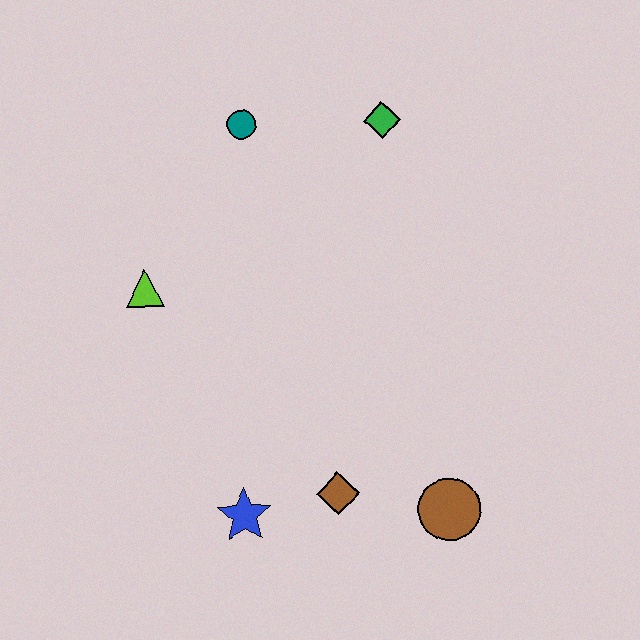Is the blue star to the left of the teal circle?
Yes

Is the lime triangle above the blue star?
Yes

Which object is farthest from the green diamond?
The blue star is farthest from the green diamond.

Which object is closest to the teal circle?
The green diamond is closest to the teal circle.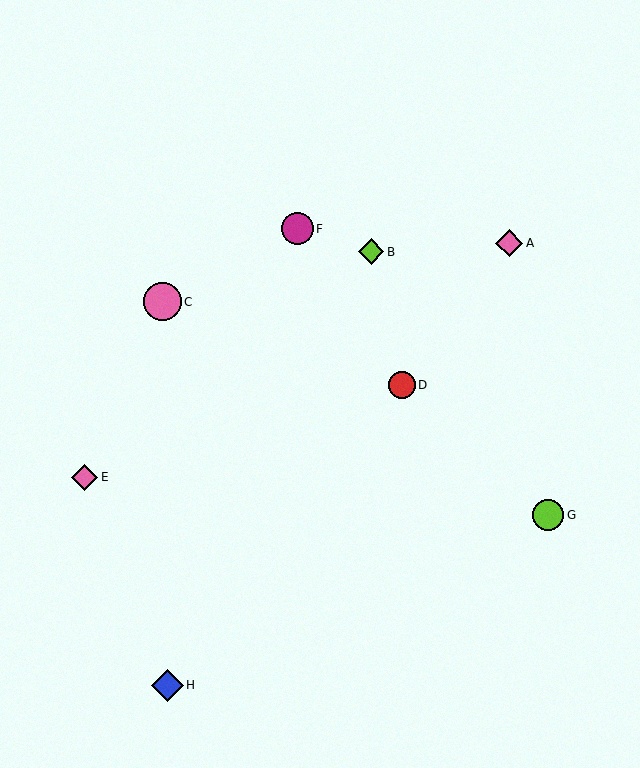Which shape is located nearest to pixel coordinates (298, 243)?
The magenta circle (labeled F) at (298, 229) is nearest to that location.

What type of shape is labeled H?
Shape H is a blue diamond.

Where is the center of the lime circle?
The center of the lime circle is at (548, 516).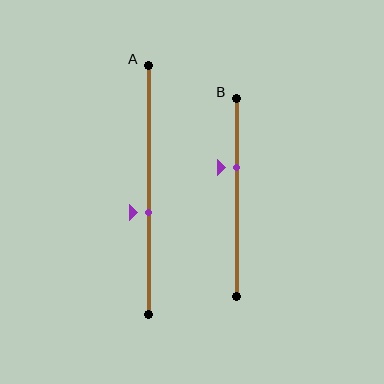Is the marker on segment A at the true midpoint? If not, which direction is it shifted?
No, the marker on segment A is shifted downward by about 9% of the segment length.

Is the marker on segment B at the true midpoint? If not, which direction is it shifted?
No, the marker on segment B is shifted upward by about 15% of the segment length.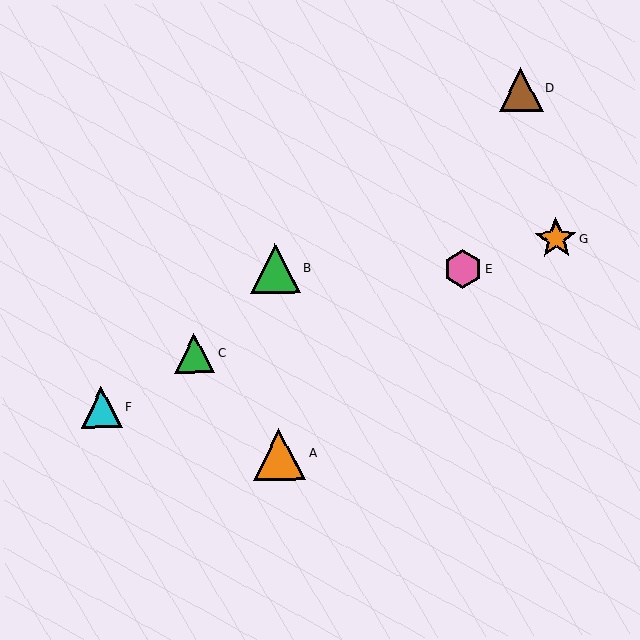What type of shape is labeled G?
Shape G is an orange star.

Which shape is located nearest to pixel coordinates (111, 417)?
The cyan triangle (labeled F) at (102, 407) is nearest to that location.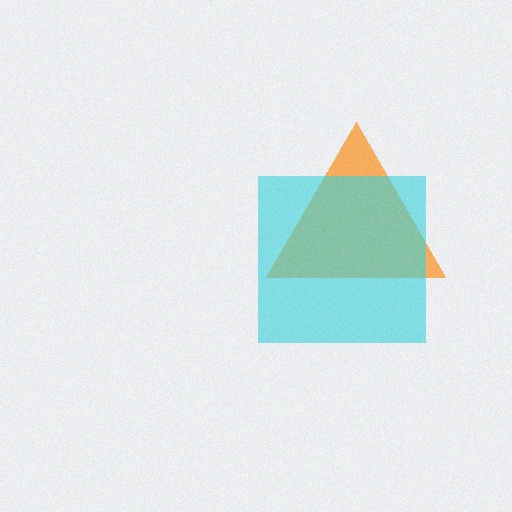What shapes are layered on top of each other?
The layered shapes are: an orange triangle, a cyan square.